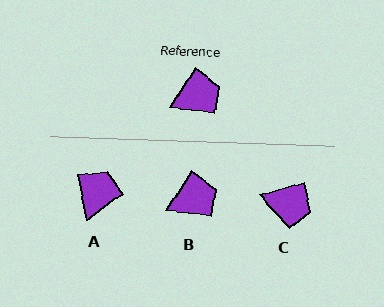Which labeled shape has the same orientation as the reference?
B.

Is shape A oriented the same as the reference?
No, it is off by about 43 degrees.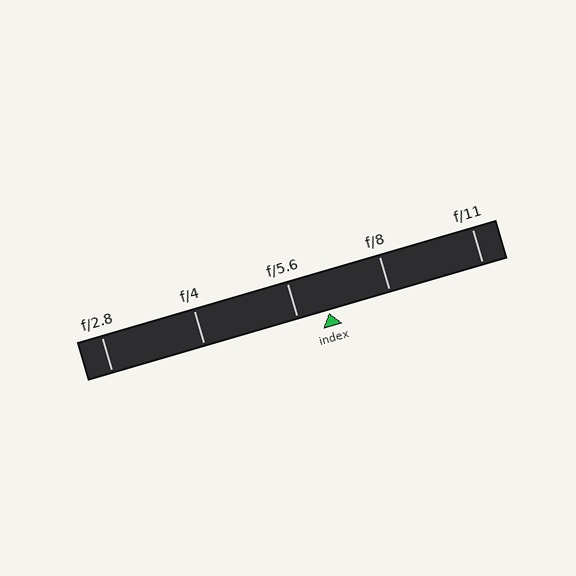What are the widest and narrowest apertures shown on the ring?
The widest aperture shown is f/2.8 and the narrowest is f/11.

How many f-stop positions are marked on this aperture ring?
There are 5 f-stop positions marked.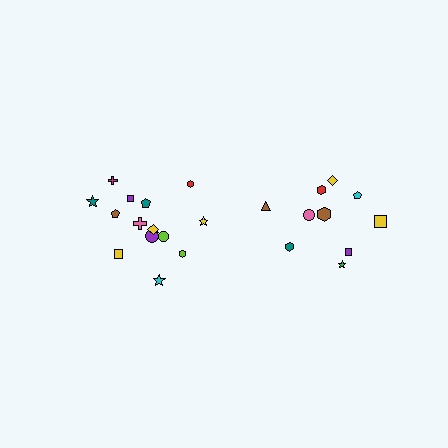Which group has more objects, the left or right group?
The left group.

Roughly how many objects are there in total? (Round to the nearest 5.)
Roughly 25 objects in total.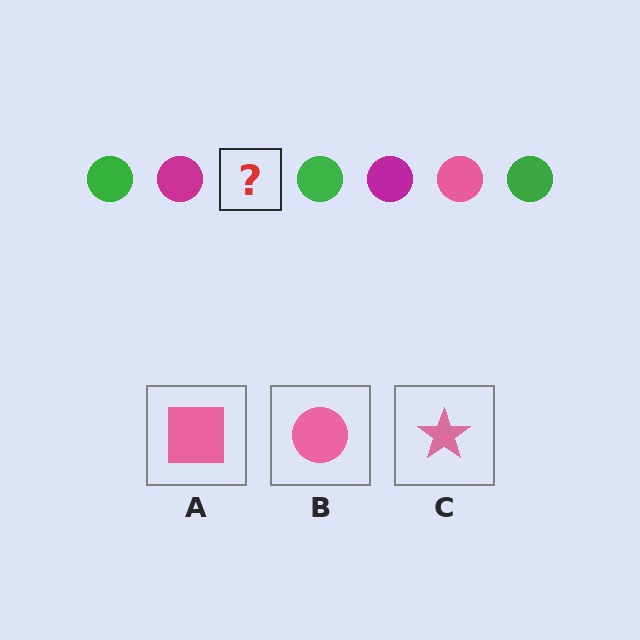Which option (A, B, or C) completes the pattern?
B.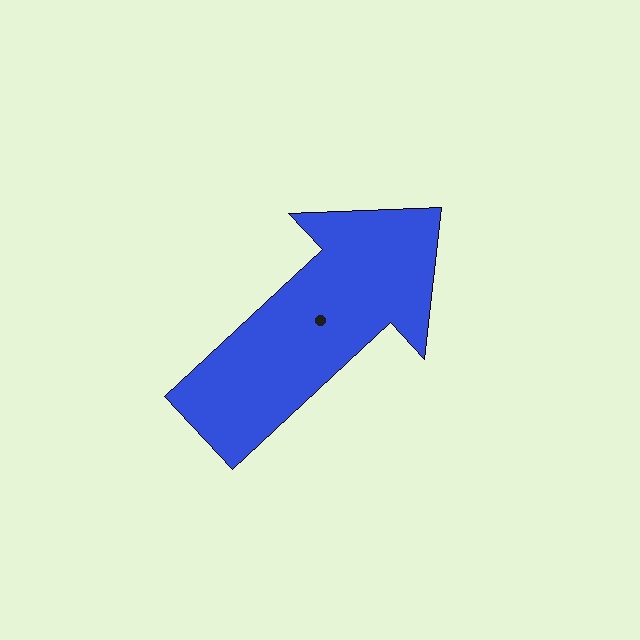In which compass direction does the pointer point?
Northeast.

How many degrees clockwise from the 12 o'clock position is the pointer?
Approximately 47 degrees.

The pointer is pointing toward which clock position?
Roughly 2 o'clock.